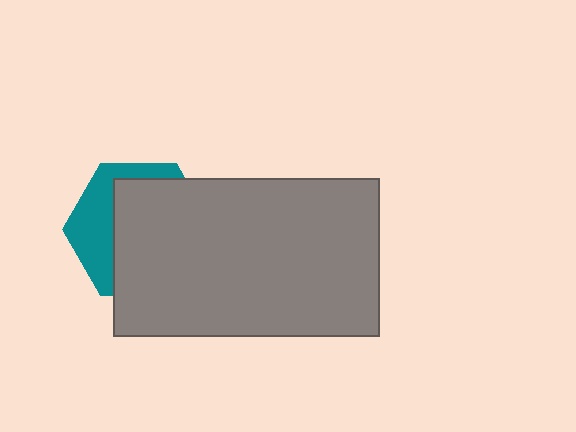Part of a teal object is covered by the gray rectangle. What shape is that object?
It is a hexagon.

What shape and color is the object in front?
The object in front is a gray rectangle.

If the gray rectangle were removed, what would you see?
You would see the complete teal hexagon.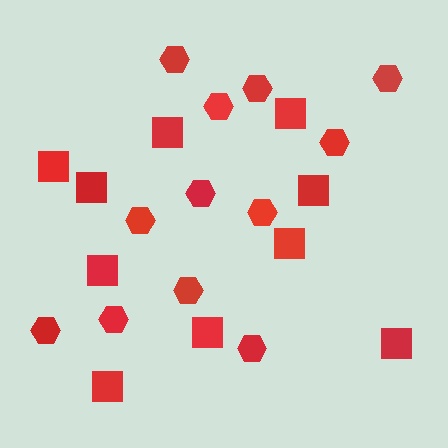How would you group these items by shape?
There are 2 groups: one group of squares (10) and one group of hexagons (12).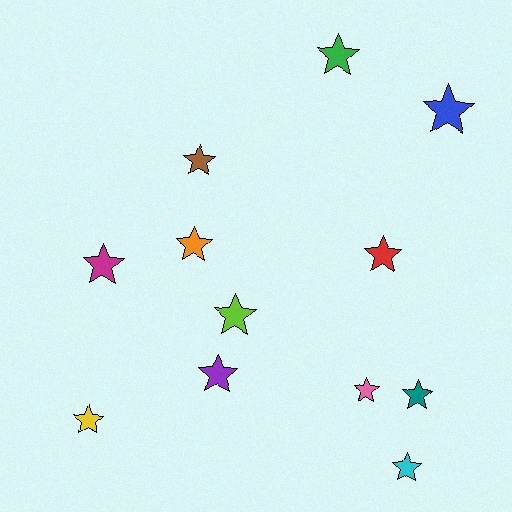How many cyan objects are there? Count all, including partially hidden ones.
There is 1 cyan object.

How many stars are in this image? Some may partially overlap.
There are 12 stars.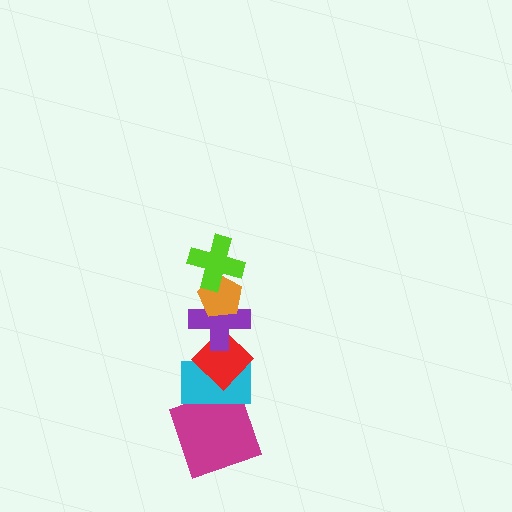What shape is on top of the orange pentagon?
The lime cross is on top of the orange pentagon.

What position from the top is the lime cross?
The lime cross is 1st from the top.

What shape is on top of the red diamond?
The purple cross is on top of the red diamond.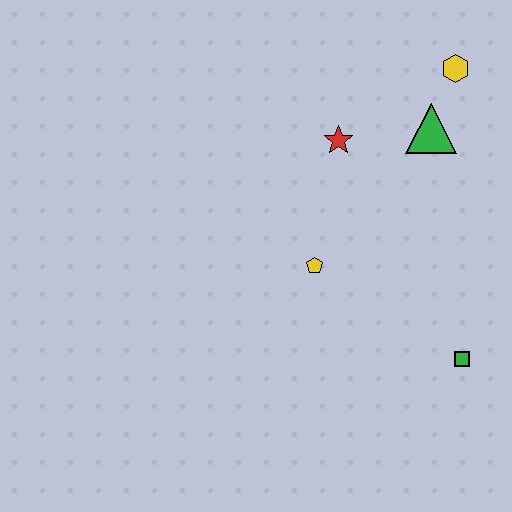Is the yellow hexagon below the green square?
No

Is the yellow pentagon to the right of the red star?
No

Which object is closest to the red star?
The green triangle is closest to the red star.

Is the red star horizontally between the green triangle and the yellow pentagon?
Yes